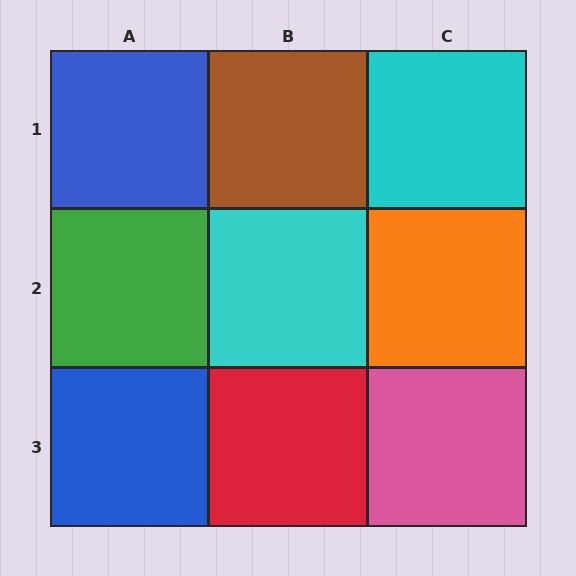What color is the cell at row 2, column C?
Orange.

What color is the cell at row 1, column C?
Cyan.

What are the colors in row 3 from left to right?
Blue, red, pink.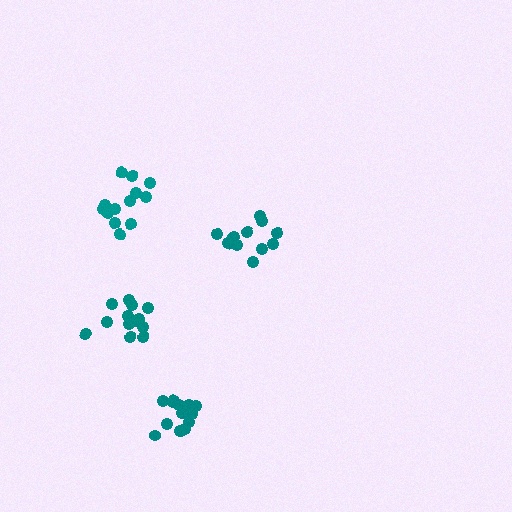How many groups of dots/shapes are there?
There are 4 groups.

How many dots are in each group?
Group 1: 14 dots, Group 2: 12 dots, Group 3: 14 dots, Group 4: 13 dots (53 total).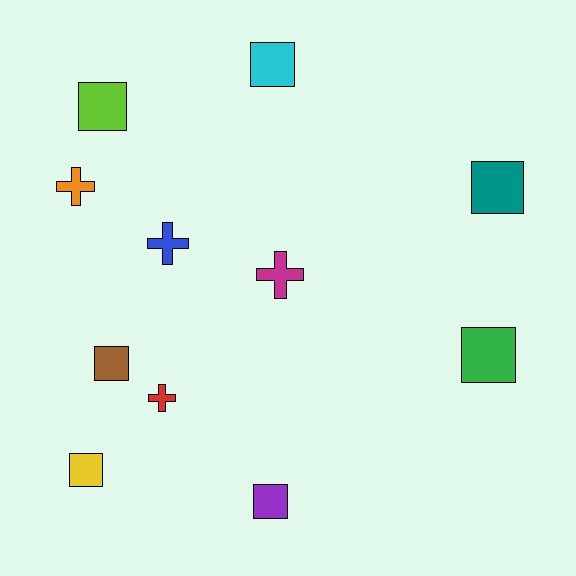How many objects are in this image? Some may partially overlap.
There are 11 objects.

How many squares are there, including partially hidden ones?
There are 7 squares.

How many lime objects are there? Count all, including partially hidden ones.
There is 1 lime object.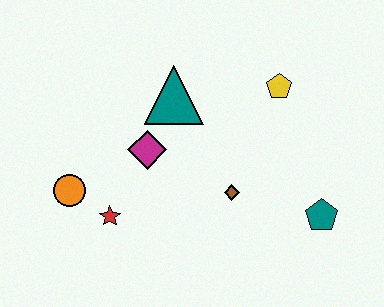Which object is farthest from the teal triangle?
The teal pentagon is farthest from the teal triangle.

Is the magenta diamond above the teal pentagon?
Yes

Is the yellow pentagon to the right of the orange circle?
Yes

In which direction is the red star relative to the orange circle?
The red star is to the right of the orange circle.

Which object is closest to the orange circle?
The red star is closest to the orange circle.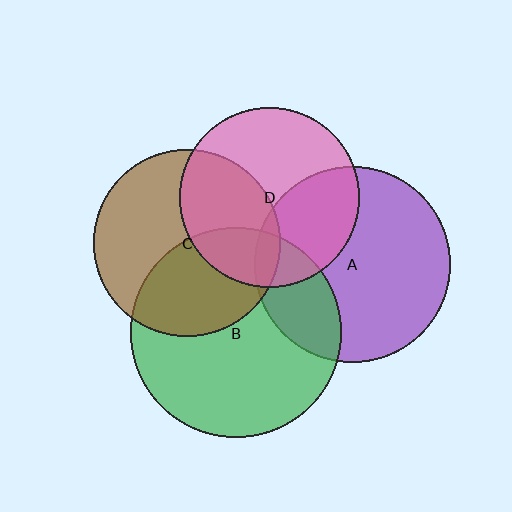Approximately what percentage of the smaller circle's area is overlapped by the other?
Approximately 5%.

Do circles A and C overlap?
Yes.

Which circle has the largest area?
Circle B (green).